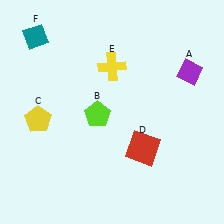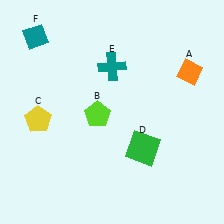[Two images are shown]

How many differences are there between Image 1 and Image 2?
There are 3 differences between the two images.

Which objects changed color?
A changed from purple to orange. D changed from red to green. E changed from yellow to teal.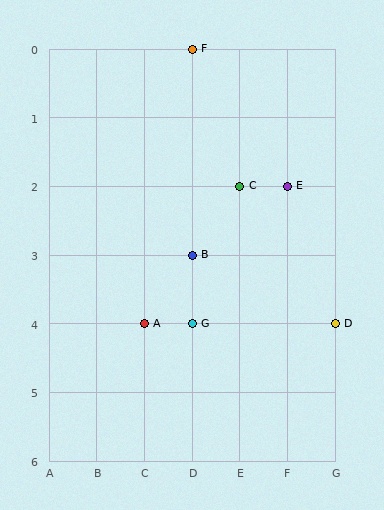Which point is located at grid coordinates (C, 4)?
Point A is at (C, 4).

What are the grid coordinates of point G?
Point G is at grid coordinates (D, 4).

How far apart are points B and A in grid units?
Points B and A are 1 column and 1 row apart (about 1.4 grid units diagonally).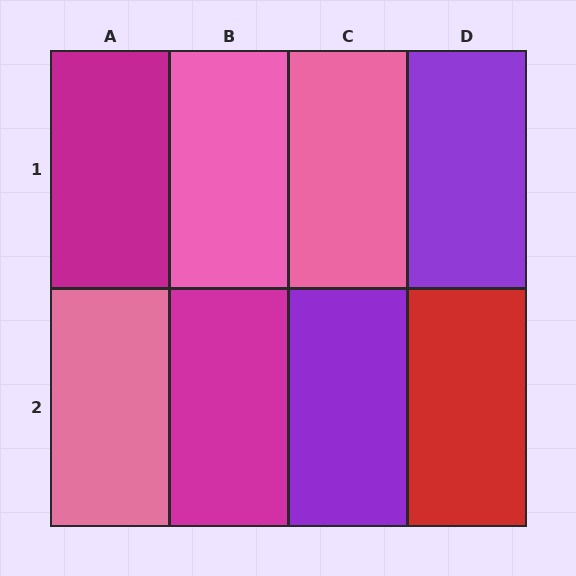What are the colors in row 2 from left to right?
Pink, magenta, purple, red.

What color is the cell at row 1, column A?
Magenta.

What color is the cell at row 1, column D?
Purple.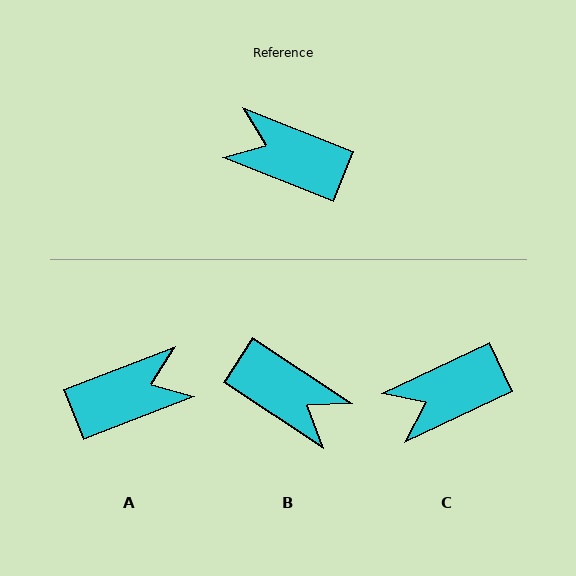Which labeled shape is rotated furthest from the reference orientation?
B, about 168 degrees away.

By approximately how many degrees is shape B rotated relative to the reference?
Approximately 168 degrees counter-clockwise.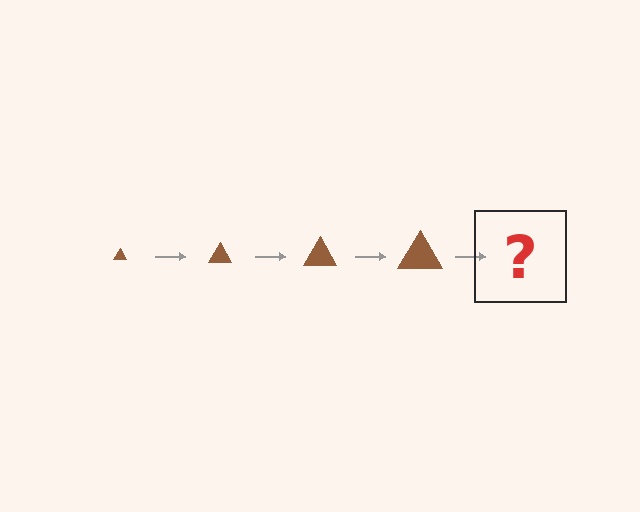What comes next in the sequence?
The next element should be a brown triangle, larger than the previous one.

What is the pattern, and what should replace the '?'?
The pattern is that the triangle gets progressively larger each step. The '?' should be a brown triangle, larger than the previous one.